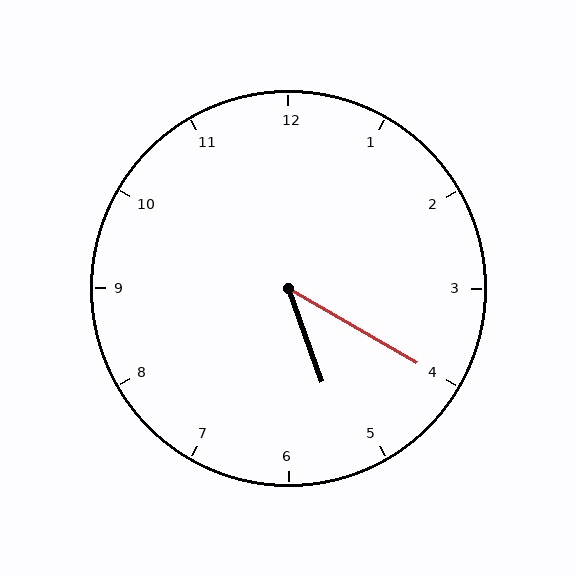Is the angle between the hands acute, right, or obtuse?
It is acute.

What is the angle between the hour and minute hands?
Approximately 40 degrees.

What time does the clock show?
5:20.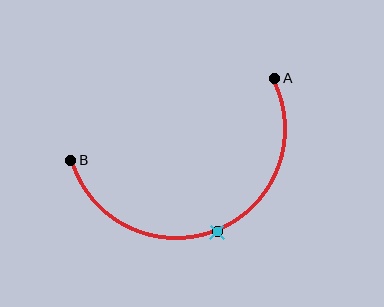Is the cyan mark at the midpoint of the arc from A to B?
Yes. The cyan mark lies on the arc at equal arc-length from both A and B — it is the arc midpoint.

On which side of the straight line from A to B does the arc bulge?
The arc bulges below the straight line connecting A and B.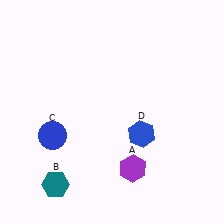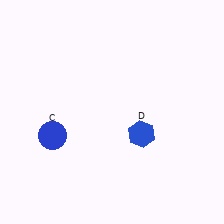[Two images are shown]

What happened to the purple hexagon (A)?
The purple hexagon (A) was removed in Image 2. It was in the bottom-right area of Image 1.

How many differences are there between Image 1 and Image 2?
There are 2 differences between the two images.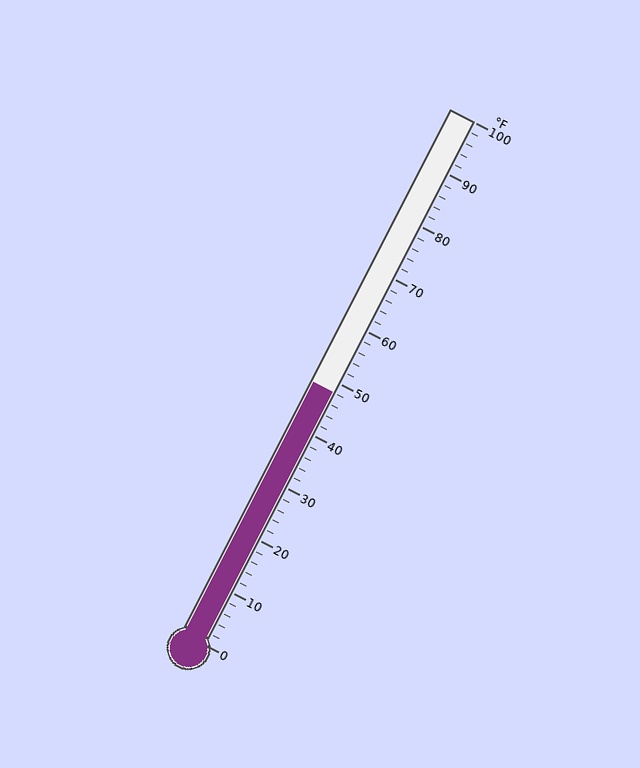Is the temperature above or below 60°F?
The temperature is below 60°F.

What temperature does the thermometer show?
The thermometer shows approximately 48°F.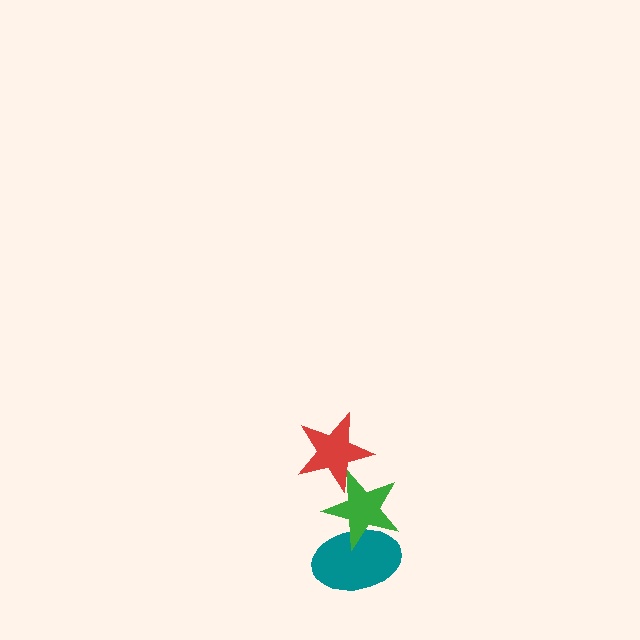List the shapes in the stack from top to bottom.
From top to bottom: the red star, the green star, the teal ellipse.